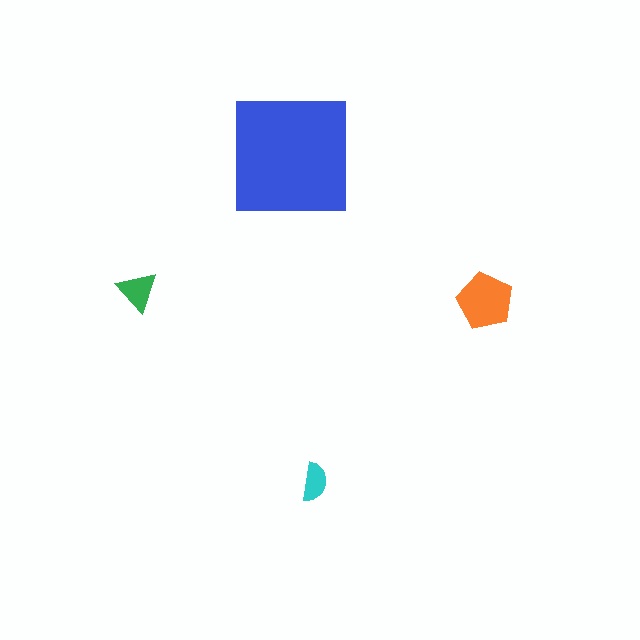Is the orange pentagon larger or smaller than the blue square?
Smaller.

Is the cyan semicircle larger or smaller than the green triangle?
Smaller.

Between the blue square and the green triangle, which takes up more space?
The blue square.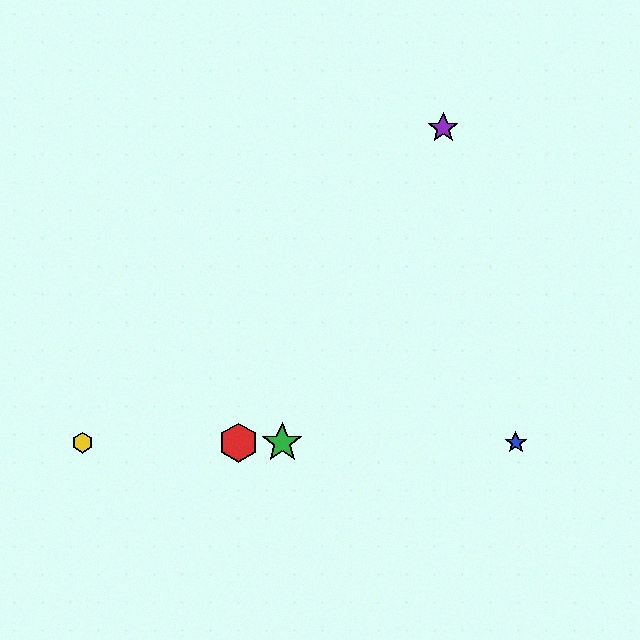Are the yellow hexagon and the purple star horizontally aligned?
No, the yellow hexagon is at y≈443 and the purple star is at y≈128.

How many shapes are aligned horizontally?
4 shapes (the red hexagon, the blue star, the green star, the yellow hexagon) are aligned horizontally.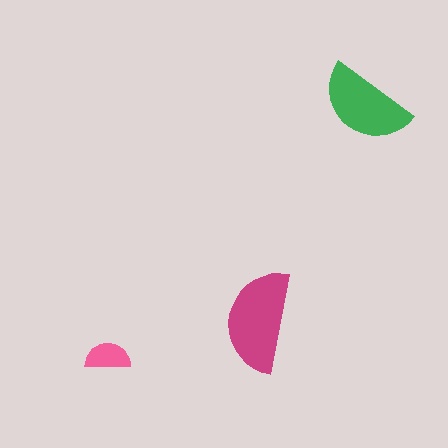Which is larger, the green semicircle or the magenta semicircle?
The magenta one.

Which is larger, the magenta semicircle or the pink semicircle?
The magenta one.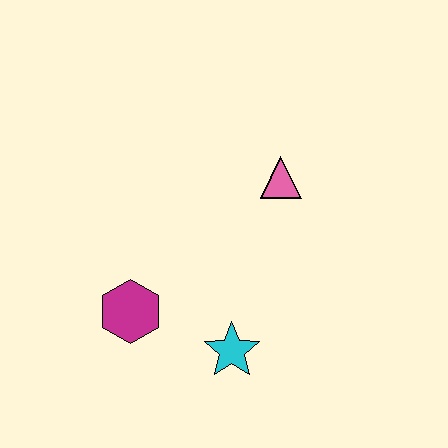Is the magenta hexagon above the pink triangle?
No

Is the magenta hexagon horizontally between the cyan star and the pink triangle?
No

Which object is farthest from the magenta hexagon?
The pink triangle is farthest from the magenta hexagon.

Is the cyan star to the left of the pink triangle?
Yes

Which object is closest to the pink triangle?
The cyan star is closest to the pink triangle.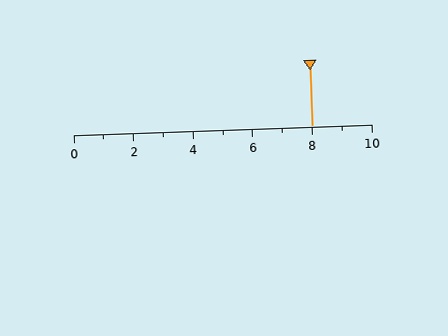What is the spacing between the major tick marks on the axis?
The major ticks are spaced 2 apart.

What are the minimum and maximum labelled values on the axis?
The axis runs from 0 to 10.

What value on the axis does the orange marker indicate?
The marker indicates approximately 8.